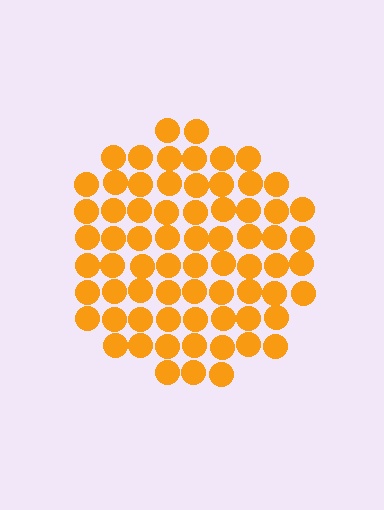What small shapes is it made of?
It is made of small circles.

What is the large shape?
The large shape is a circle.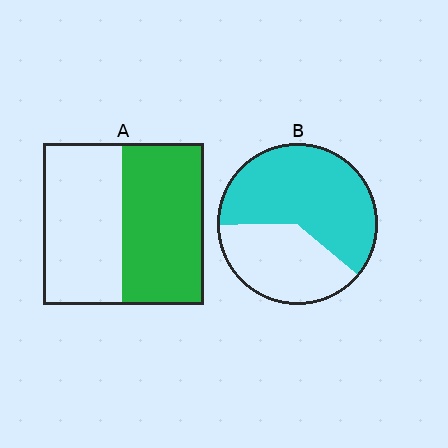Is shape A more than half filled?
Roughly half.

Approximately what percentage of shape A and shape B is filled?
A is approximately 50% and B is approximately 60%.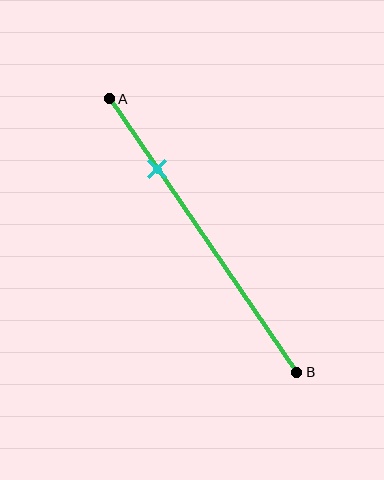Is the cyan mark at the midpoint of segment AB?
No, the mark is at about 25% from A, not at the 50% midpoint.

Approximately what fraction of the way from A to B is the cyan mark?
The cyan mark is approximately 25% of the way from A to B.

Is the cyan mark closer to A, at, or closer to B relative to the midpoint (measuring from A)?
The cyan mark is closer to point A than the midpoint of segment AB.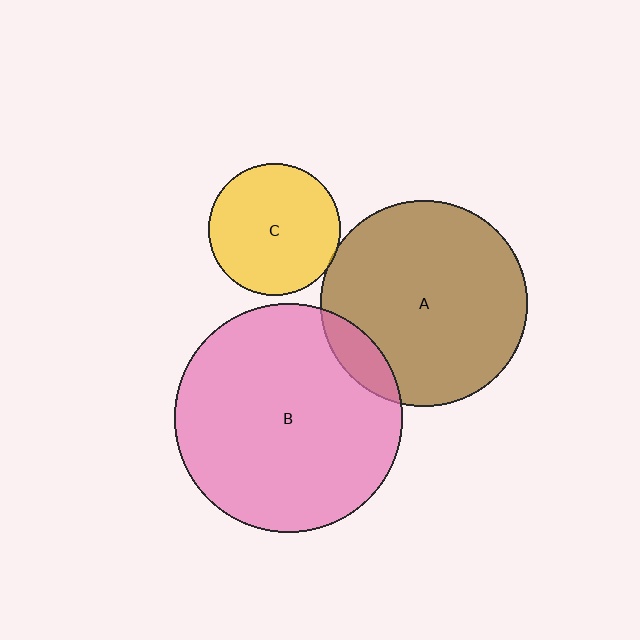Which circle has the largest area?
Circle B (pink).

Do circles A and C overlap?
Yes.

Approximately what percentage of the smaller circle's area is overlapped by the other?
Approximately 5%.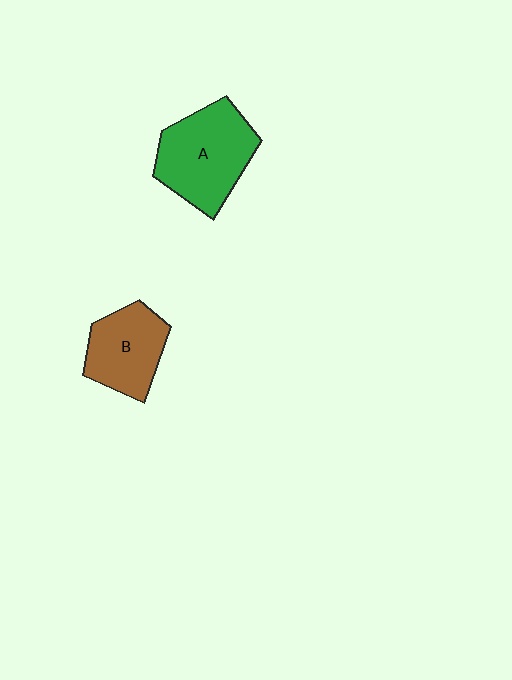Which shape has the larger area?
Shape A (green).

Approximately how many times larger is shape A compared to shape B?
Approximately 1.3 times.